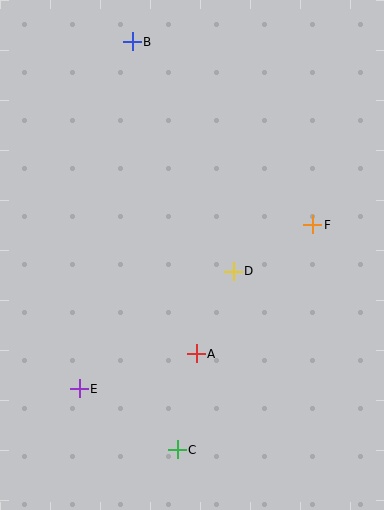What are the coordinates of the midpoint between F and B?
The midpoint between F and B is at (223, 133).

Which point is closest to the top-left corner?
Point B is closest to the top-left corner.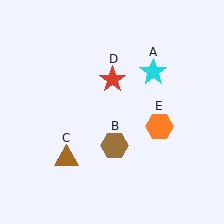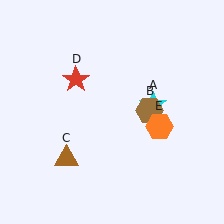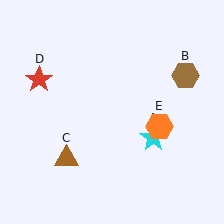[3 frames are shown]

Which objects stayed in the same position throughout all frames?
Brown triangle (object C) and orange hexagon (object E) remained stationary.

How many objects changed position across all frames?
3 objects changed position: cyan star (object A), brown hexagon (object B), red star (object D).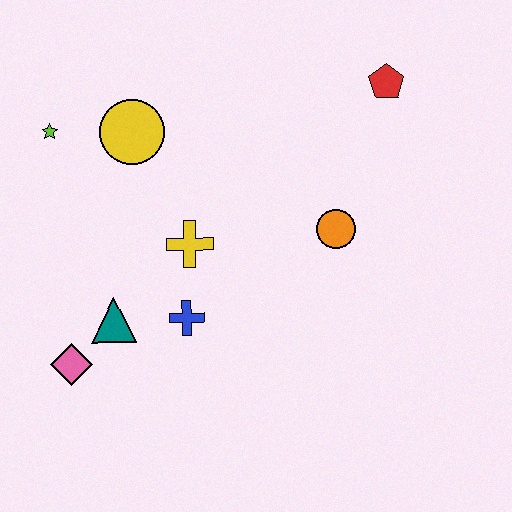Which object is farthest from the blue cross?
The red pentagon is farthest from the blue cross.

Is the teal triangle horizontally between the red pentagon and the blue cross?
No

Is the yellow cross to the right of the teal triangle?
Yes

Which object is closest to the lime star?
The yellow circle is closest to the lime star.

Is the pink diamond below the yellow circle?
Yes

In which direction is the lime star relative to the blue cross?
The lime star is above the blue cross.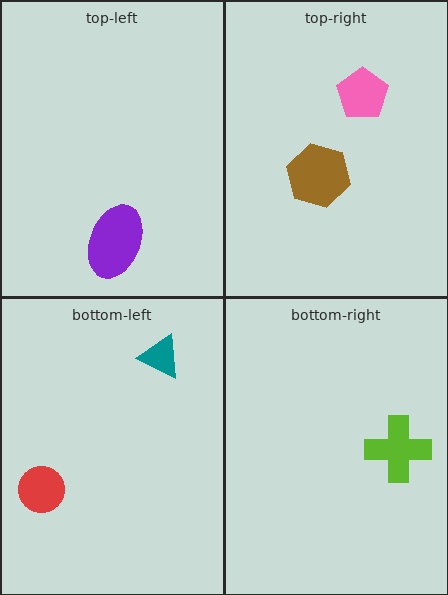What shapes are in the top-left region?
The purple ellipse.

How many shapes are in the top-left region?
1.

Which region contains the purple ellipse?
The top-left region.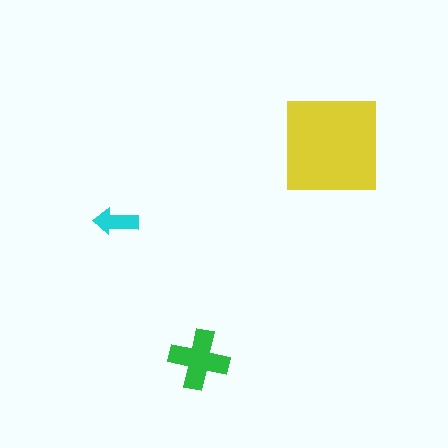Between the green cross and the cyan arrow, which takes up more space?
The green cross.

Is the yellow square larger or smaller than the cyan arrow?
Larger.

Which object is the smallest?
The cyan arrow.